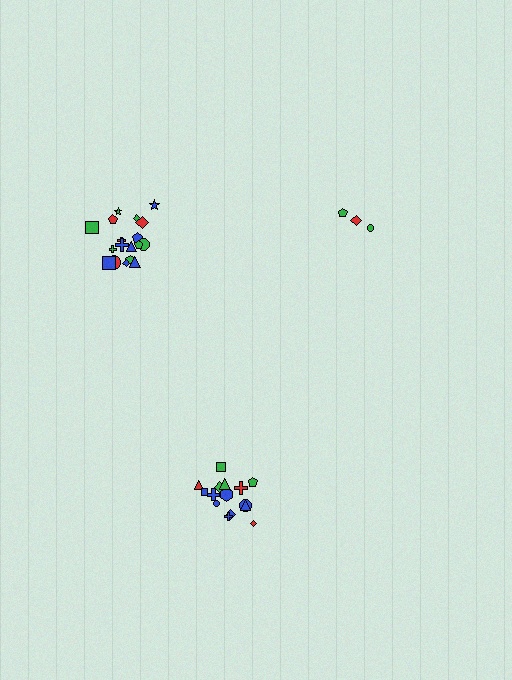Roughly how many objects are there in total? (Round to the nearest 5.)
Roughly 35 objects in total.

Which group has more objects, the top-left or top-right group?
The top-left group.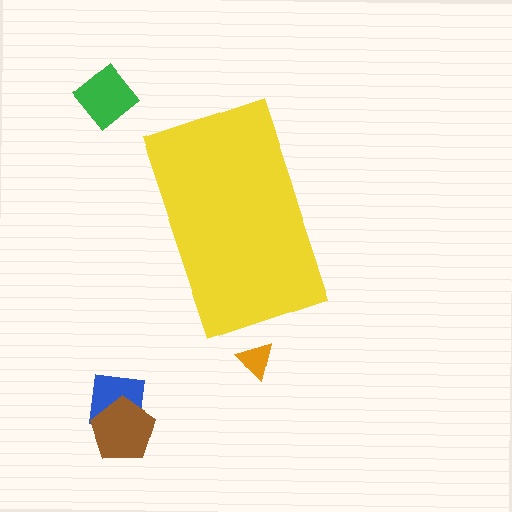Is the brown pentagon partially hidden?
No, the brown pentagon is fully visible.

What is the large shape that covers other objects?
A yellow rectangle.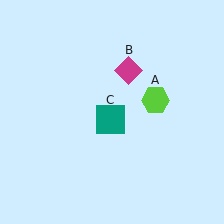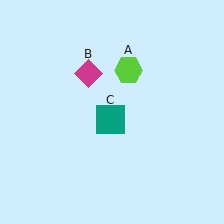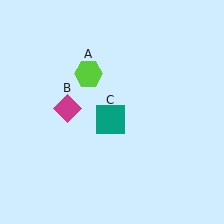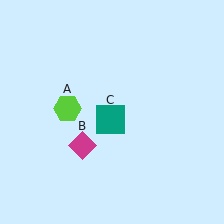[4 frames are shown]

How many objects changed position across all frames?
2 objects changed position: lime hexagon (object A), magenta diamond (object B).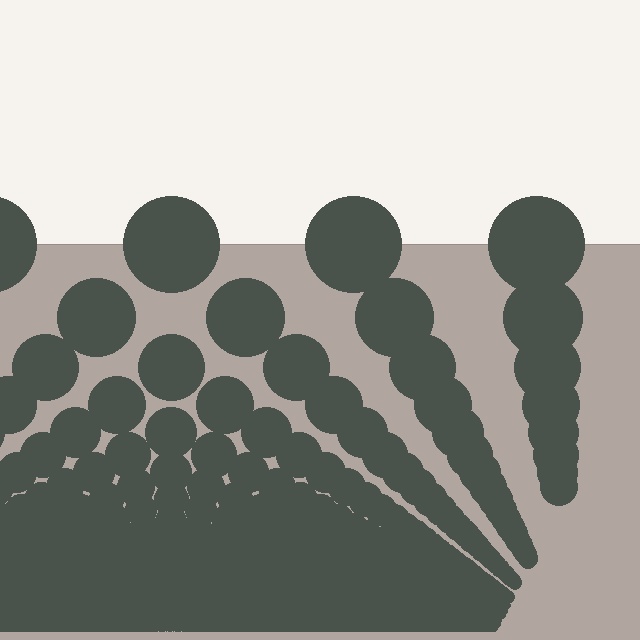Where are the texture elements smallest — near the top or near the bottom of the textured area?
Near the bottom.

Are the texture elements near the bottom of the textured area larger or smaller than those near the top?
Smaller. The gradient is inverted — elements near the bottom are smaller and denser.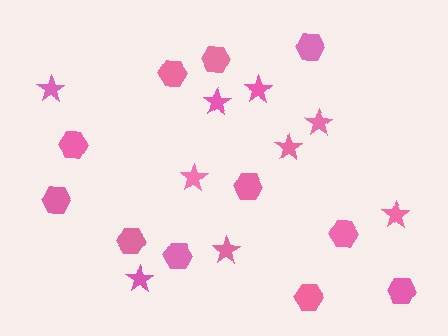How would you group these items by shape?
There are 2 groups: one group of stars (9) and one group of hexagons (11).